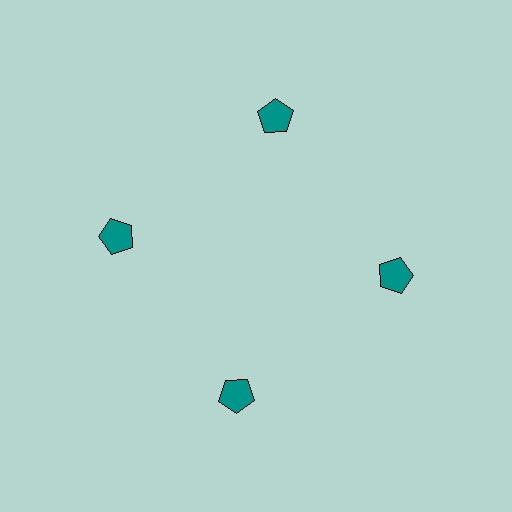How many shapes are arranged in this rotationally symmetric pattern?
There are 4 shapes, arranged in 4 groups of 1.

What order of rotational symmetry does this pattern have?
This pattern has 4-fold rotational symmetry.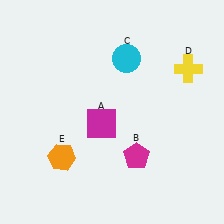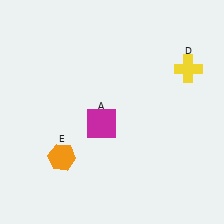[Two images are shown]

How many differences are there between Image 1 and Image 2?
There are 2 differences between the two images.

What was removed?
The magenta pentagon (B), the cyan circle (C) were removed in Image 2.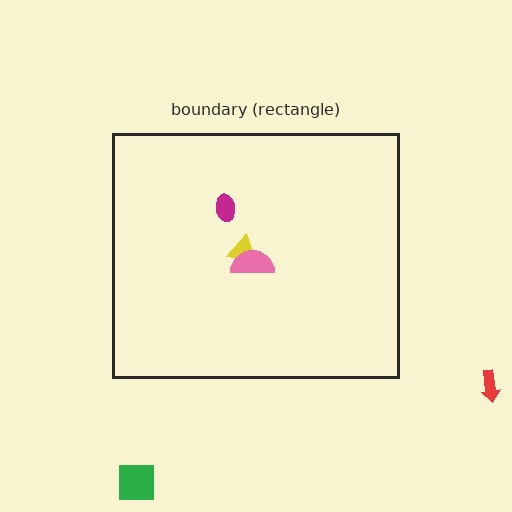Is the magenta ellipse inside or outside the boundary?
Inside.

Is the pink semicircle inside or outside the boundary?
Inside.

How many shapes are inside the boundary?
3 inside, 2 outside.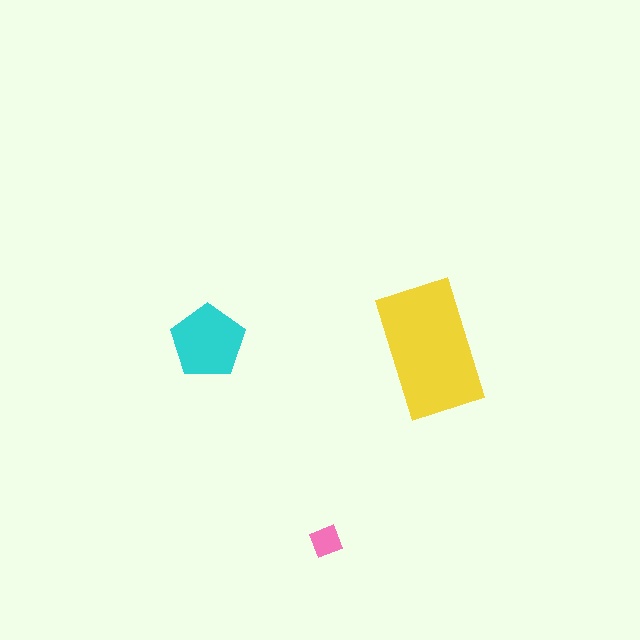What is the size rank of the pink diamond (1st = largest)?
3rd.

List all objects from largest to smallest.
The yellow rectangle, the cyan pentagon, the pink diamond.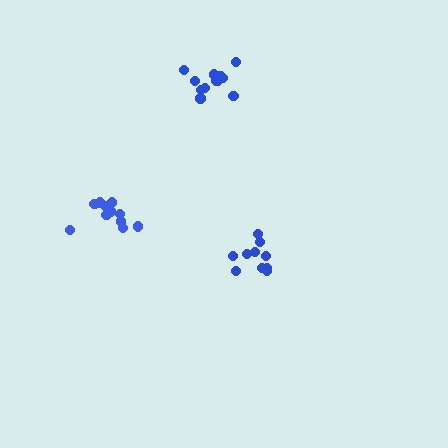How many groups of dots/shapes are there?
There are 3 groups.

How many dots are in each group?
Group 1: 10 dots, Group 2: 12 dots, Group 3: 12 dots (34 total).